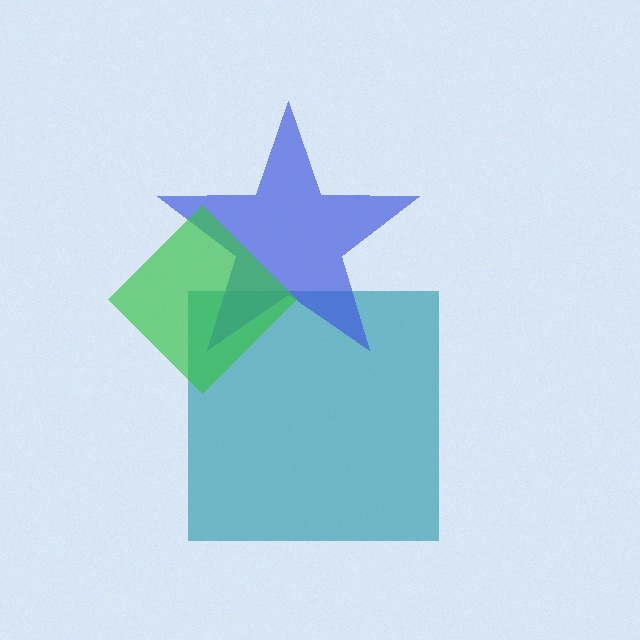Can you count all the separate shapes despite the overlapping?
Yes, there are 3 separate shapes.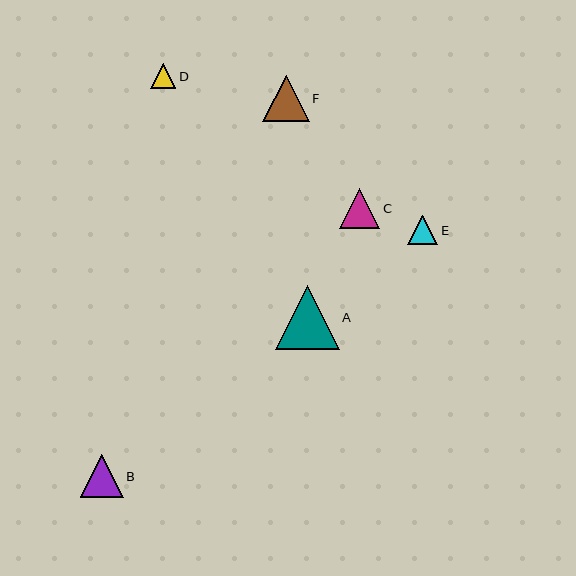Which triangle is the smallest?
Triangle D is the smallest with a size of approximately 25 pixels.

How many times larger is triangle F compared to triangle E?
Triangle F is approximately 1.5 times the size of triangle E.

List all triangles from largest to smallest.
From largest to smallest: A, F, B, C, E, D.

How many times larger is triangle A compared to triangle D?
Triangle A is approximately 2.5 times the size of triangle D.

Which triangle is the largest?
Triangle A is the largest with a size of approximately 64 pixels.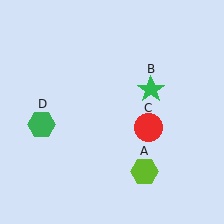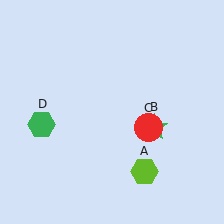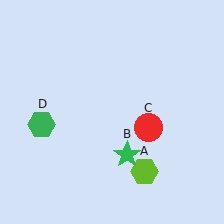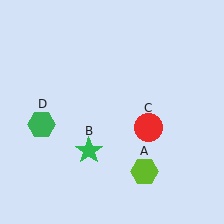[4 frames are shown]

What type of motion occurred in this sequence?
The green star (object B) rotated clockwise around the center of the scene.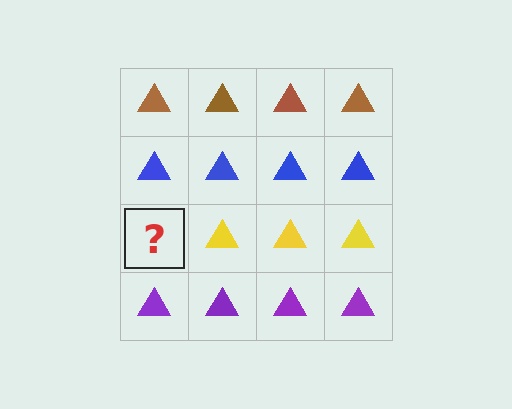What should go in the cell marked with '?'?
The missing cell should contain a yellow triangle.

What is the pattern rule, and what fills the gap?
The rule is that each row has a consistent color. The gap should be filled with a yellow triangle.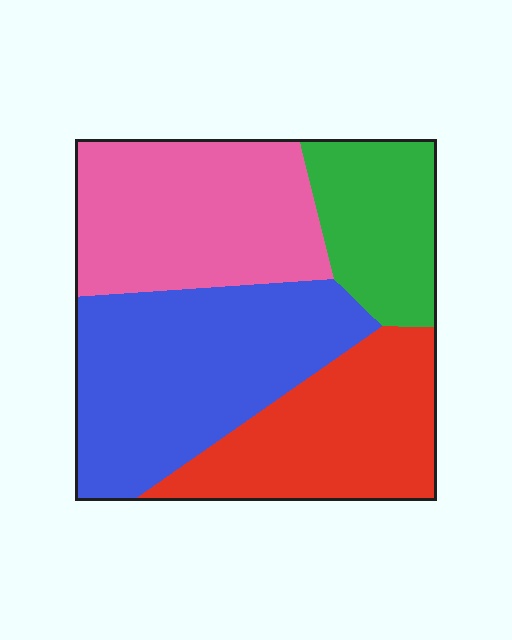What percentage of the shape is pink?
Pink covers around 30% of the shape.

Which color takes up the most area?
Blue, at roughly 35%.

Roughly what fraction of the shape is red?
Red covers about 25% of the shape.